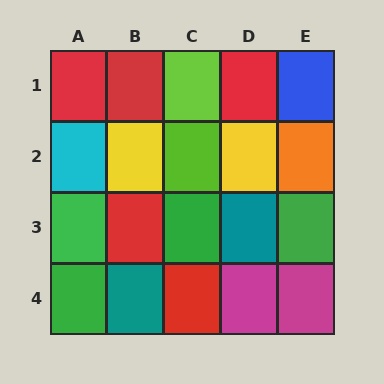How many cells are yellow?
2 cells are yellow.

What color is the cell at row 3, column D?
Teal.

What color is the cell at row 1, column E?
Blue.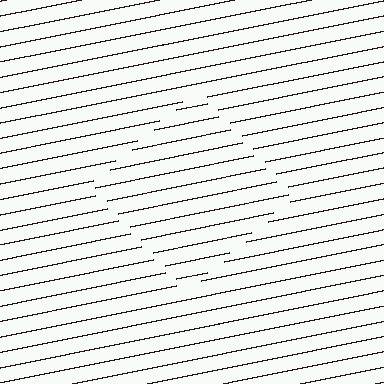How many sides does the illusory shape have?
4 sides — the line-ends trace a square.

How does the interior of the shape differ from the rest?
The interior of the shape contains the same grating, shifted by half a period — the contour is defined by the phase discontinuity where line-ends from the inner and outer gratings abut.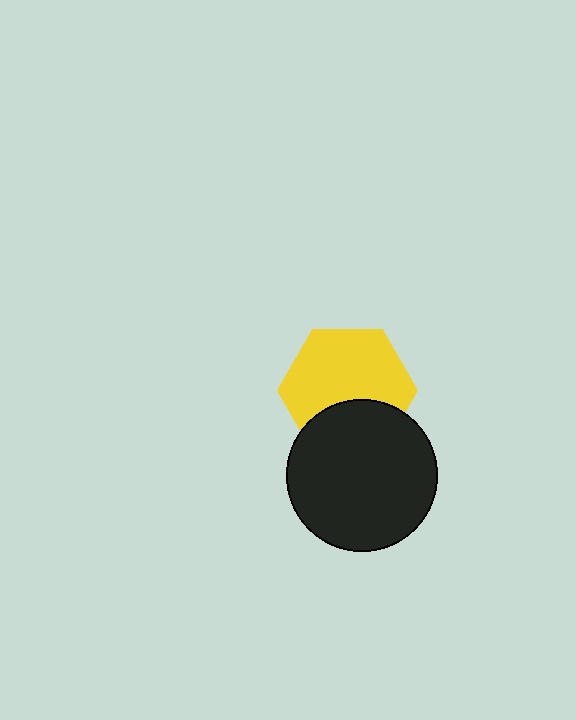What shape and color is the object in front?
The object in front is a black circle.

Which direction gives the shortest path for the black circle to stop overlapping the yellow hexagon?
Moving down gives the shortest separation.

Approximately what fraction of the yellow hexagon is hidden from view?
Roughly 32% of the yellow hexagon is hidden behind the black circle.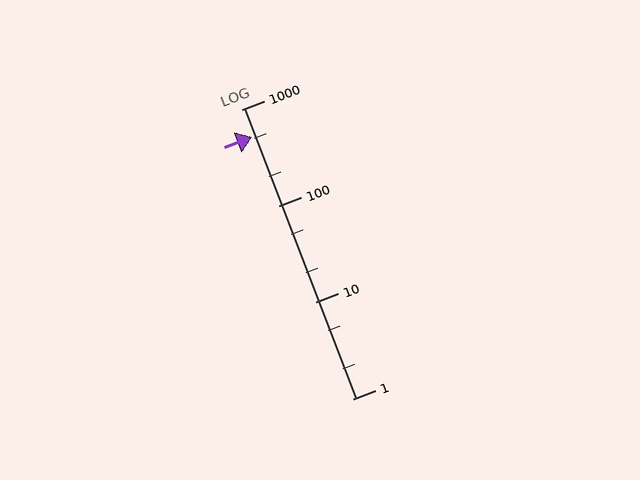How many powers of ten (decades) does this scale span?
The scale spans 3 decades, from 1 to 1000.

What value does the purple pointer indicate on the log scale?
The pointer indicates approximately 520.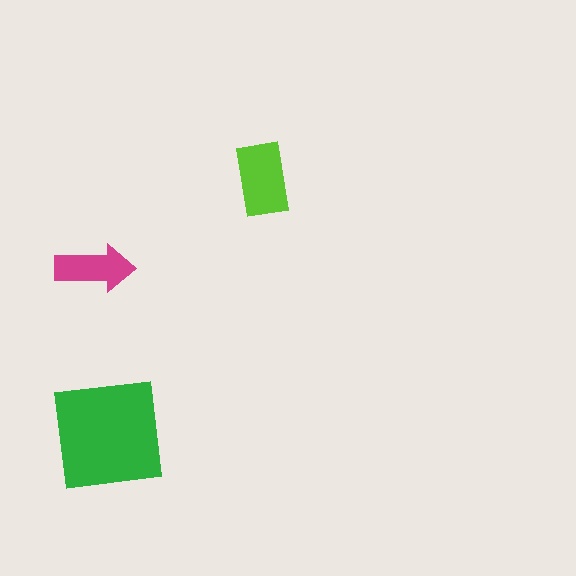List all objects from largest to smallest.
The green square, the lime rectangle, the magenta arrow.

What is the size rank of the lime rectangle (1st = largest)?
2nd.